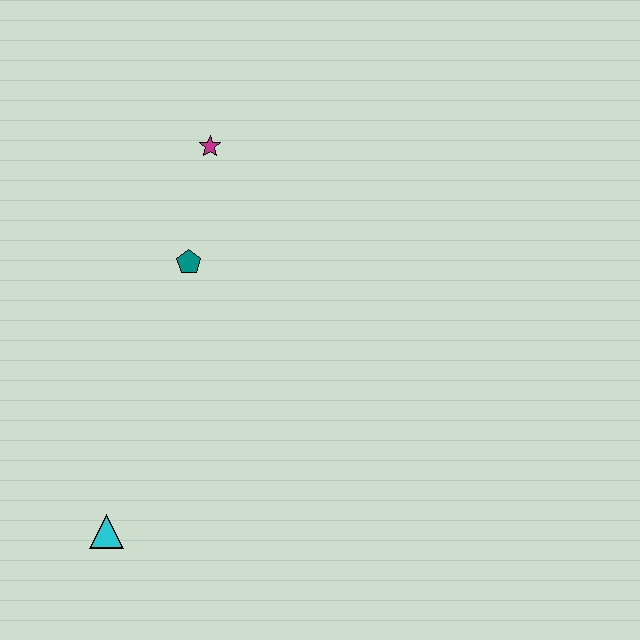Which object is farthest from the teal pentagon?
The cyan triangle is farthest from the teal pentagon.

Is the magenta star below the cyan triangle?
No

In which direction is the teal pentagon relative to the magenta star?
The teal pentagon is below the magenta star.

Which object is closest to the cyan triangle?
The teal pentagon is closest to the cyan triangle.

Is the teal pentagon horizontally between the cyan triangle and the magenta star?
Yes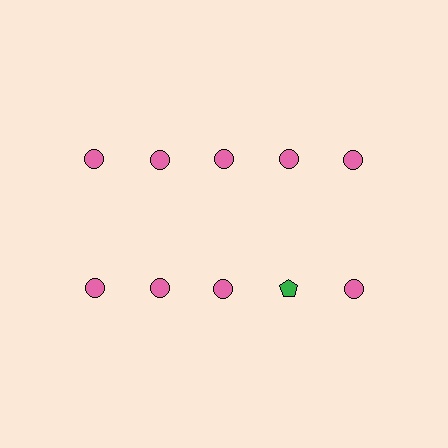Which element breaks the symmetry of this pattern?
The green pentagon in the second row, second from right column breaks the symmetry. All other shapes are pink circles.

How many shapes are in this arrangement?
There are 10 shapes arranged in a grid pattern.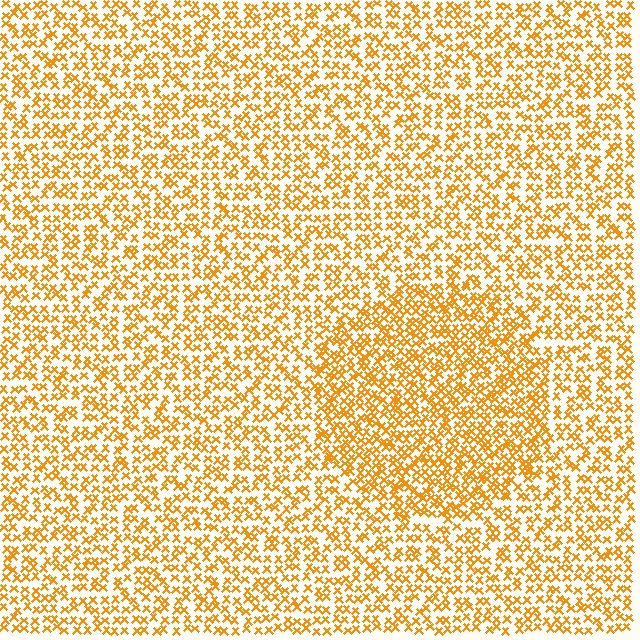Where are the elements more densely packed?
The elements are more densely packed inside the circle boundary.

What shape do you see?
I see a circle.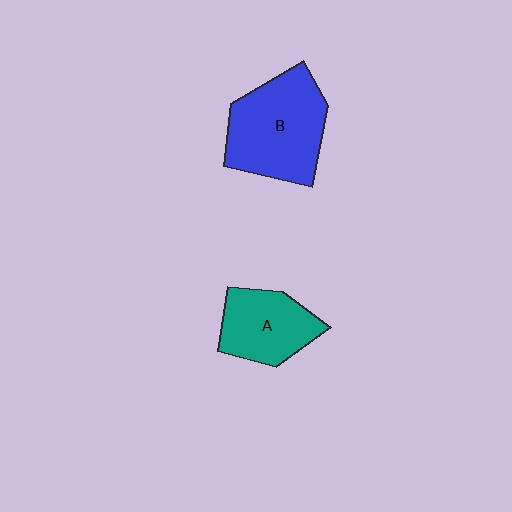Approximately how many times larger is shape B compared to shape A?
Approximately 1.5 times.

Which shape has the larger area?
Shape B (blue).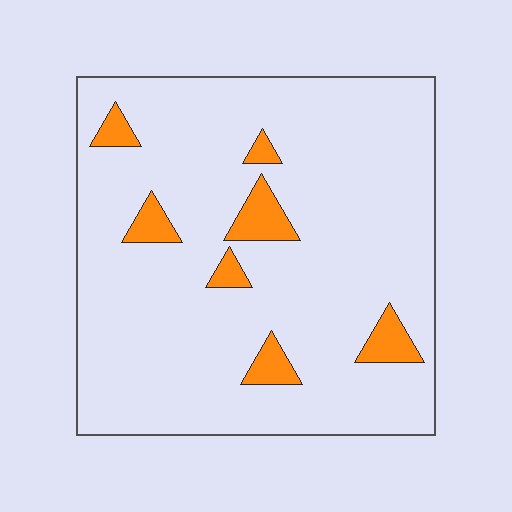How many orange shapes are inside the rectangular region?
7.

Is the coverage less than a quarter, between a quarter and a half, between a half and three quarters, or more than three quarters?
Less than a quarter.